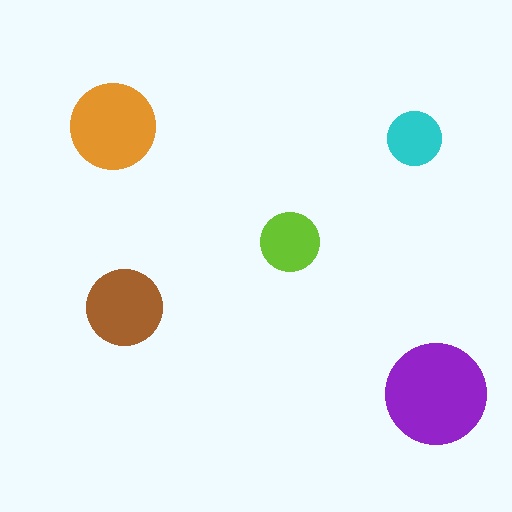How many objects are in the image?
There are 5 objects in the image.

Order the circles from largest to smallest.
the purple one, the orange one, the brown one, the lime one, the cyan one.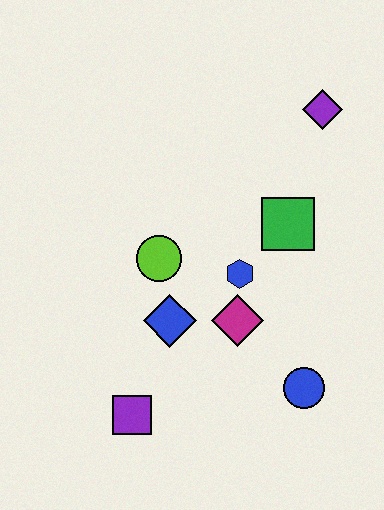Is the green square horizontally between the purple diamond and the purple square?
Yes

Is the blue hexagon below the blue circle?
No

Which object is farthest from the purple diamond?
The purple square is farthest from the purple diamond.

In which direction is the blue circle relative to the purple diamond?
The blue circle is below the purple diamond.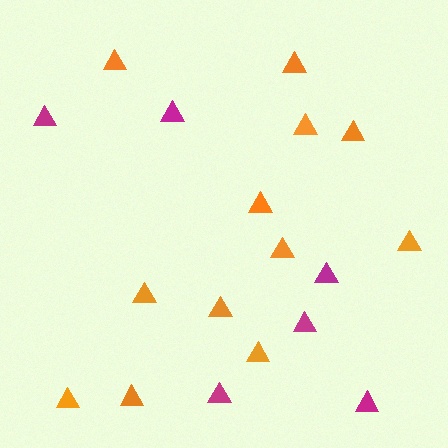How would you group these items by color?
There are 2 groups: one group of orange triangles (12) and one group of magenta triangles (6).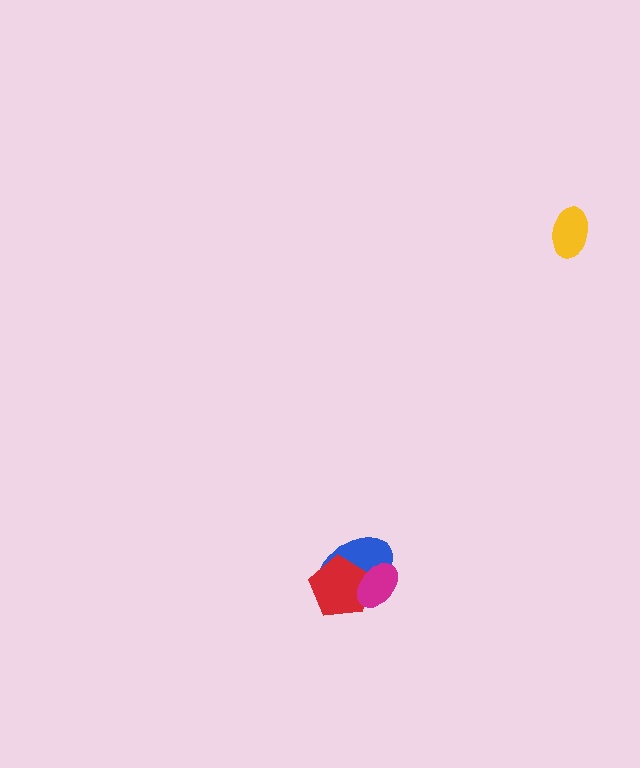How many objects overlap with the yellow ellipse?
0 objects overlap with the yellow ellipse.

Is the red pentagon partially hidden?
Yes, it is partially covered by another shape.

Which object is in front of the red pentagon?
The magenta ellipse is in front of the red pentagon.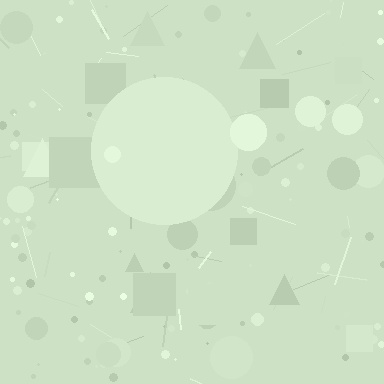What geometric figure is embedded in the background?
A circle is embedded in the background.